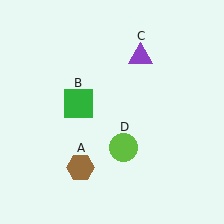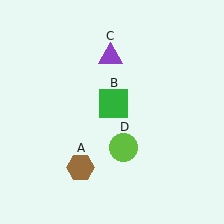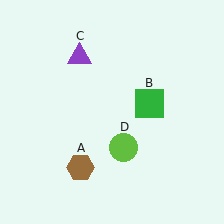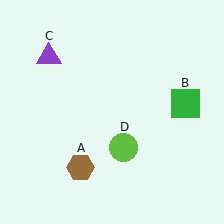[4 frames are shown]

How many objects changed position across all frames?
2 objects changed position: green square (object B), purple triangle (object C).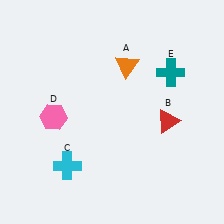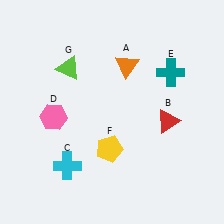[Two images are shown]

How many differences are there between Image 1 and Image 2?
There are 2 differences between the two images.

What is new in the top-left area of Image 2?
A lime triangle (G) was added in the top-left area of Image 2.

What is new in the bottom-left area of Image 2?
A yellow pentagon (F) was added in the bottom-left area of Image 2.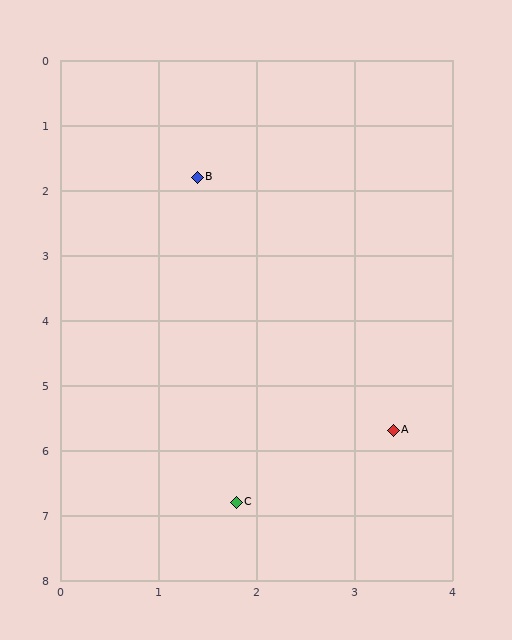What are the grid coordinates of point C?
Point C is at approximately (1.8, 6.8).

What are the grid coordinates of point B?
Point B is at approximately (1.4, 1.8).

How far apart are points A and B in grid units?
Points A and B are about 4.4 grid units apart.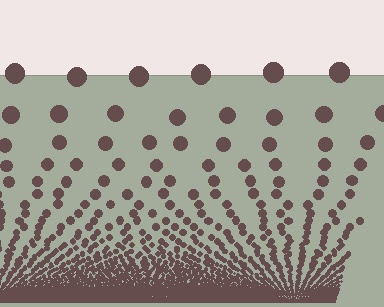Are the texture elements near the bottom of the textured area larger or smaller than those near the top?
Smaller. The gradient is inverted — elements near the bottom are smaller and denser.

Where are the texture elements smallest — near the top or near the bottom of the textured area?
Near the bottom.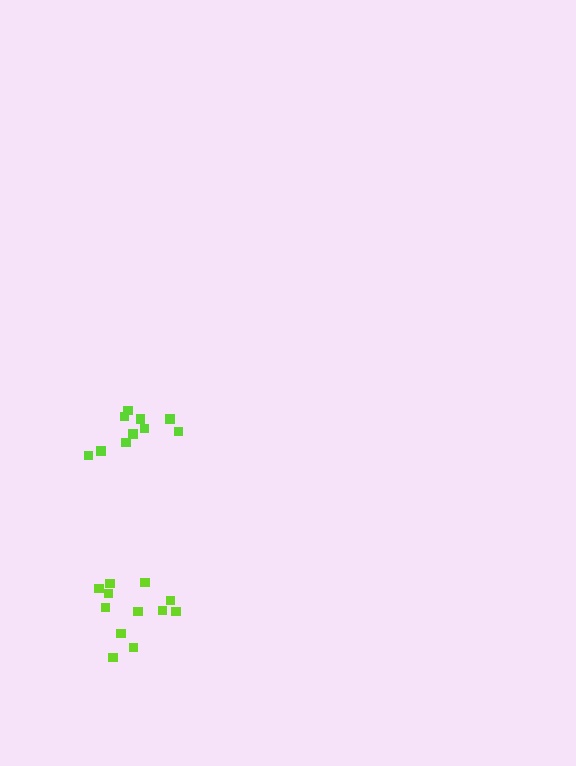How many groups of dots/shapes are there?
There are 2 groups.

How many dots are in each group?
Group 1: 10 dots, Group 2: 12 dots (22 total).